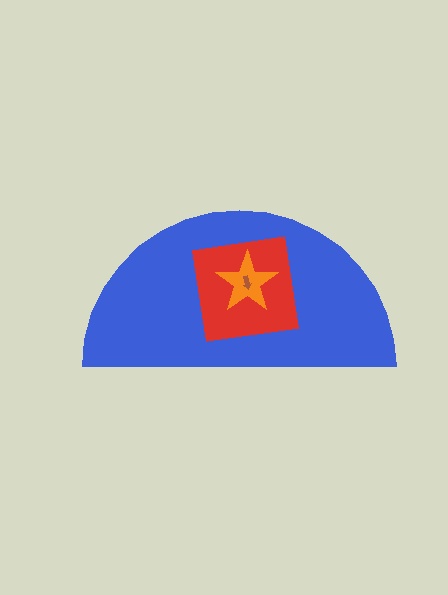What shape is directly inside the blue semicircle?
The red square.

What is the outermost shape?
The blue semicircle.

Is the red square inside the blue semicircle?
Yes.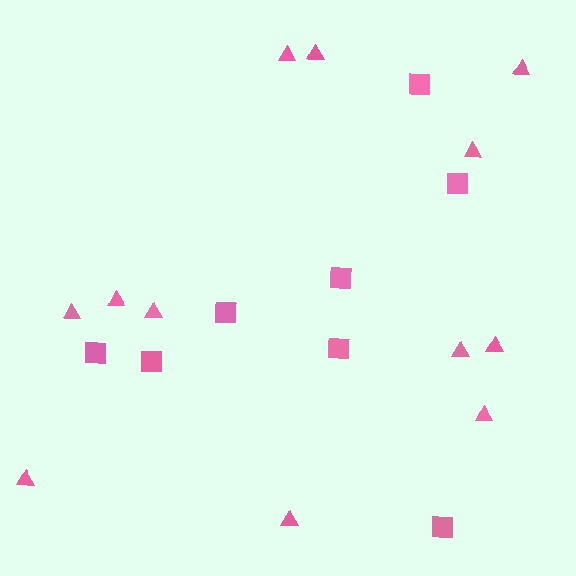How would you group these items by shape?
There are 2 groups: one group of triangles (12) and one group of squares (8).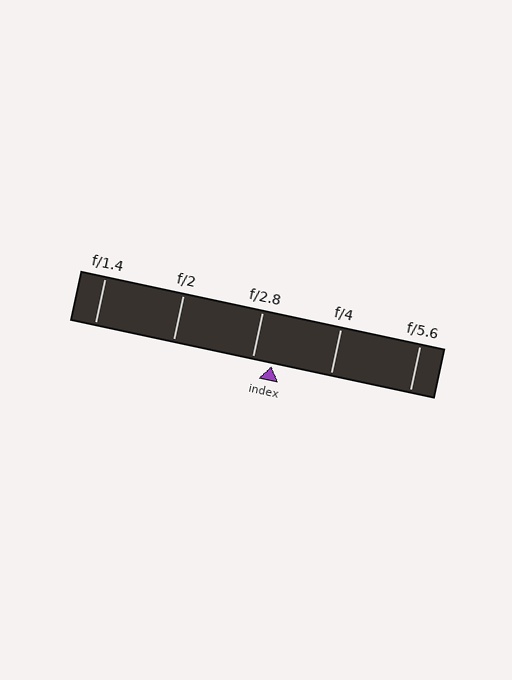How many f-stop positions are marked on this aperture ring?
There are 5 f-stop positions marked.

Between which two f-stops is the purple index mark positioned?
The index mark is between f/2.8 and f/4.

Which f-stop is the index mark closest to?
The index mark is closest to f/2.8.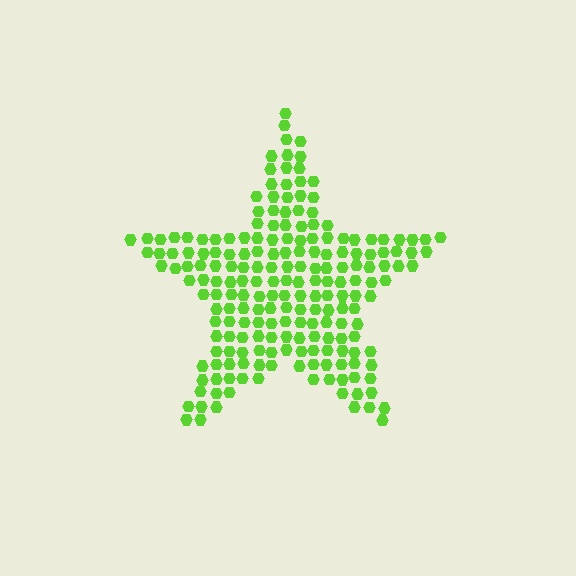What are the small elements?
The small elements are hexagons.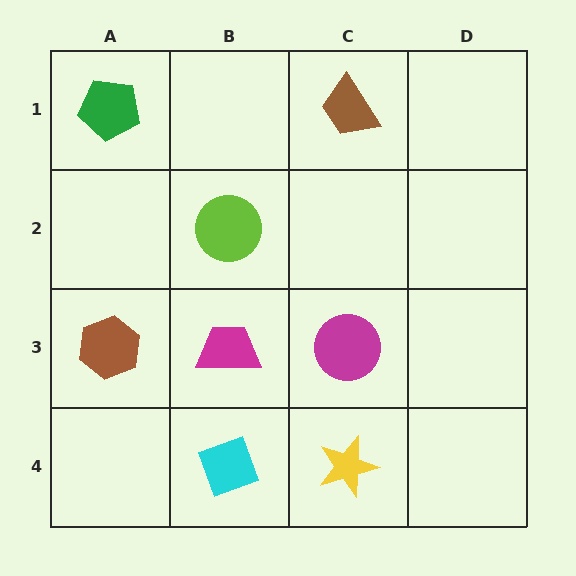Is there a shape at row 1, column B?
No, that cell is empty.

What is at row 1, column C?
A brown trapezoid.